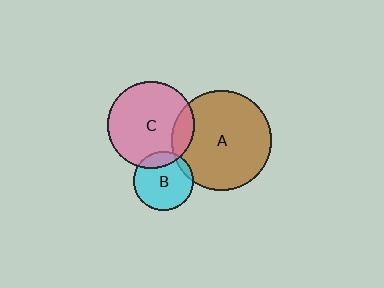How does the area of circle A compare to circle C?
Approximately 1.3 times.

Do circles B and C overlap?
Yes.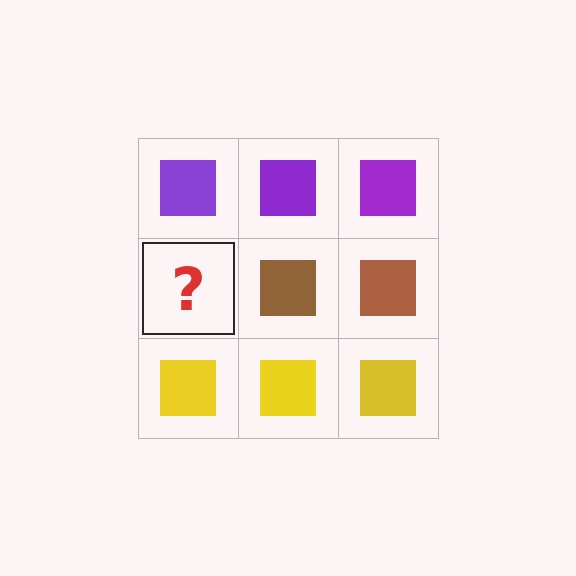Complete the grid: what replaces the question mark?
The question mark should be replaced with a brown square.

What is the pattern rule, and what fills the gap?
The rule is that each row has a consistent color. The gap should be filled with a brown square.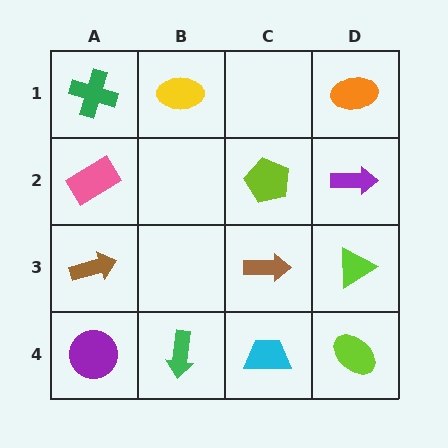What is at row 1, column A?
A green cross.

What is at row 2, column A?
A pink rectangle.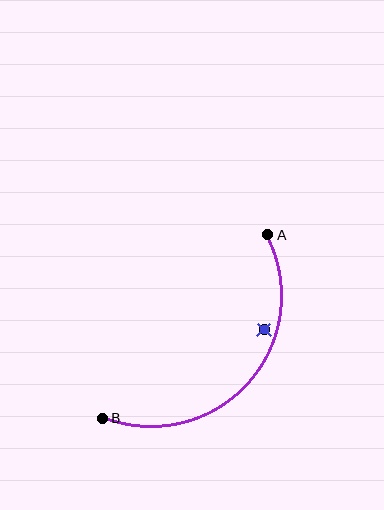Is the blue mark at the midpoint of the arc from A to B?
No — the blue mark does not lie on the arc at all. It sits slightly inside the curve.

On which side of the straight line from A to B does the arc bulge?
The arc bulges below and to the right of the straight line connecting A and B.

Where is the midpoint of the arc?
The arc midpoint is the point on the curve farthest from the straight line joining A and B. It sits below and to the right of that line.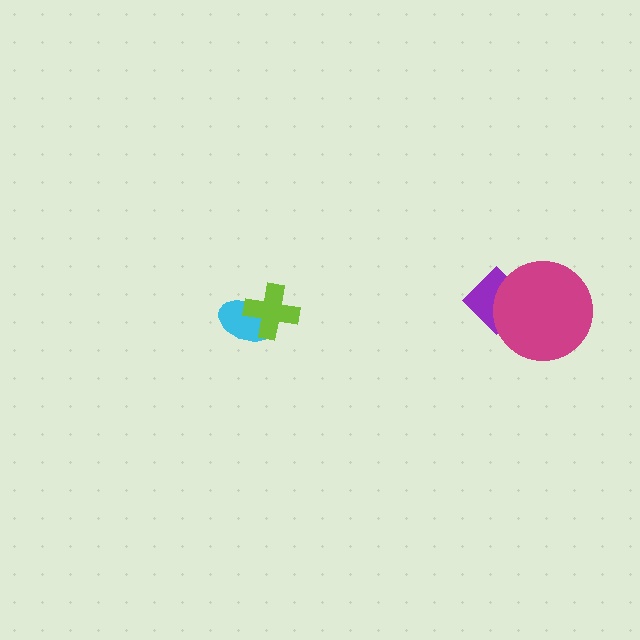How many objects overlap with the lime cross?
1 object overlaps with the lime cross.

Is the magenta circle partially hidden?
No, no other shape covers it.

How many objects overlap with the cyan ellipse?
1 object overlaps with the cyan ellipse.